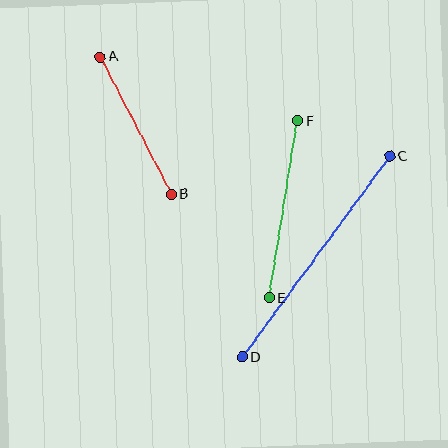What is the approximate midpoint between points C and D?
The midpoint is at approximately (316, 257) pixels.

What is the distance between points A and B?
The distance is approximately 154 pixels.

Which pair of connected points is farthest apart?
Points C and D are farthest apart.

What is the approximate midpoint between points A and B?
The midpoint is at approximately (136, 126) pixels.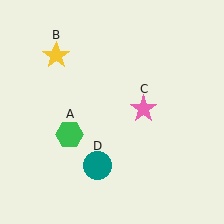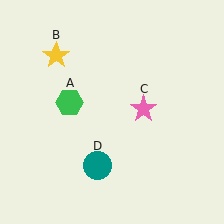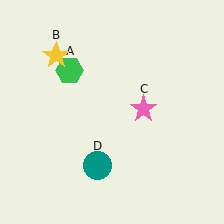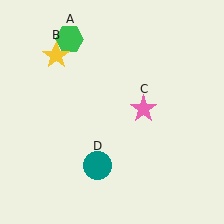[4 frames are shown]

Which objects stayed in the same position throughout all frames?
Yellow star (object B) and pink star (object C) and teal circle (object D) remained stationary.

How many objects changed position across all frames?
1 object changed position: green hexagon (object A).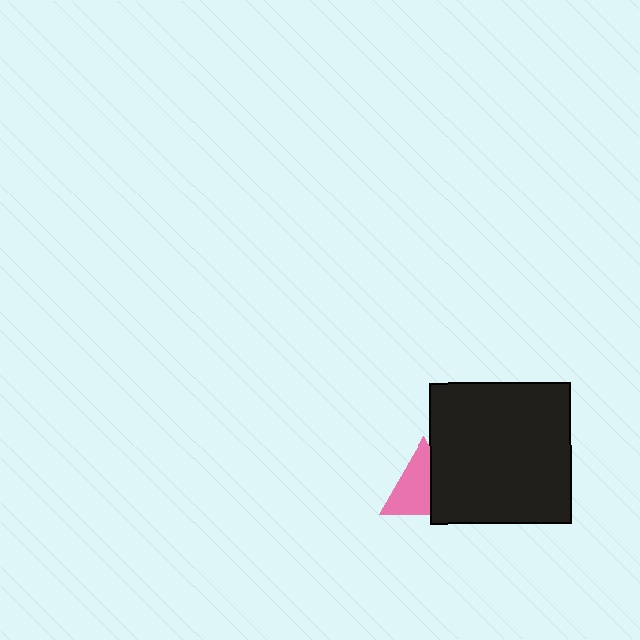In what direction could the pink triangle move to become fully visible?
The pink triangle could move left. That would shift it out from behind the black square entirely.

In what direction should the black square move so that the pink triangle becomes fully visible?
The black square should move right. That is the shortest direction to clear the overlap and leave the pink triangle fully visible.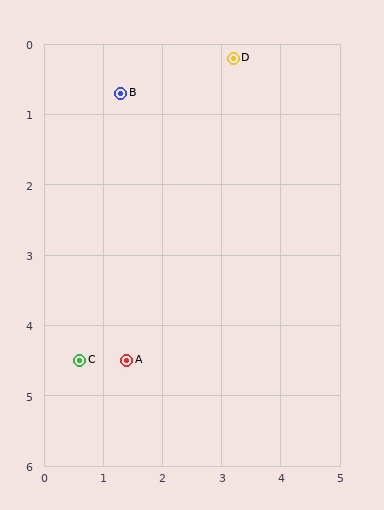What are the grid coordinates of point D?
Point D is at approximately (3.2, 0.2).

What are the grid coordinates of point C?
Point C is at approximately (0.6, 4.5).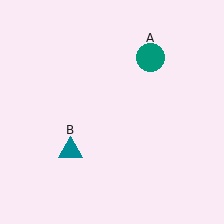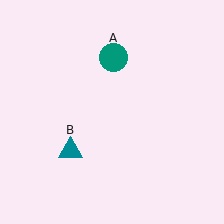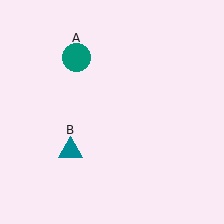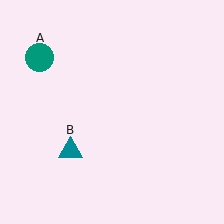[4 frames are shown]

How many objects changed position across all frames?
1 object changed position: teal circle (object A).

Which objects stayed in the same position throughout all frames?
Teal triangle (object B) remained stationary.